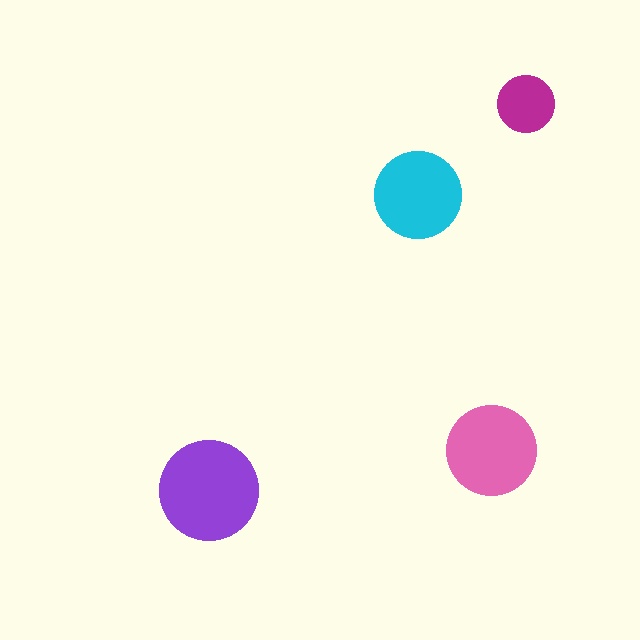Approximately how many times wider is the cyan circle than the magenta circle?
About 1.5 times wider.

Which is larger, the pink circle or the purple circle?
The purple one.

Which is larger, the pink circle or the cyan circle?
The pink one.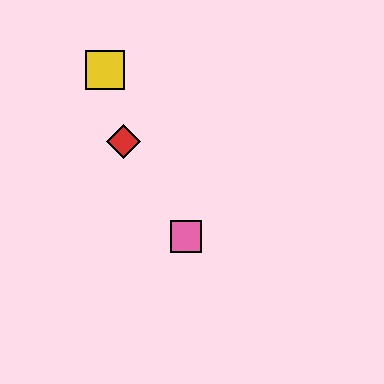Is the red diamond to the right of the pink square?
No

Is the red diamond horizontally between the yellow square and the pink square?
Yes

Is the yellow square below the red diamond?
No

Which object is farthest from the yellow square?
The pink square is farthest from the yellow square.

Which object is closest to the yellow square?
The red diamond is closest to the yellow square.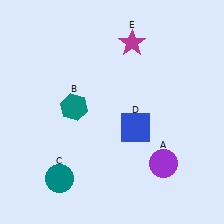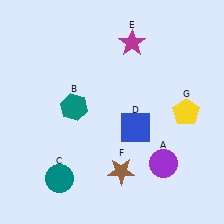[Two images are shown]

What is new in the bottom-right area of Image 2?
A brown star (F) was added in the bottom-right area of Image 2.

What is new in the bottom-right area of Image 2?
A yellow pentagon (G) was added in the bottom-right area of Image 2.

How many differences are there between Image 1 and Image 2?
There are 2 differences between the two images.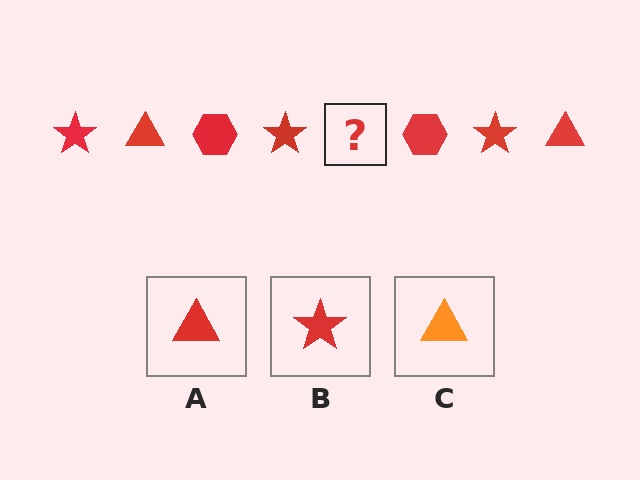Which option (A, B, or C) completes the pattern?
A.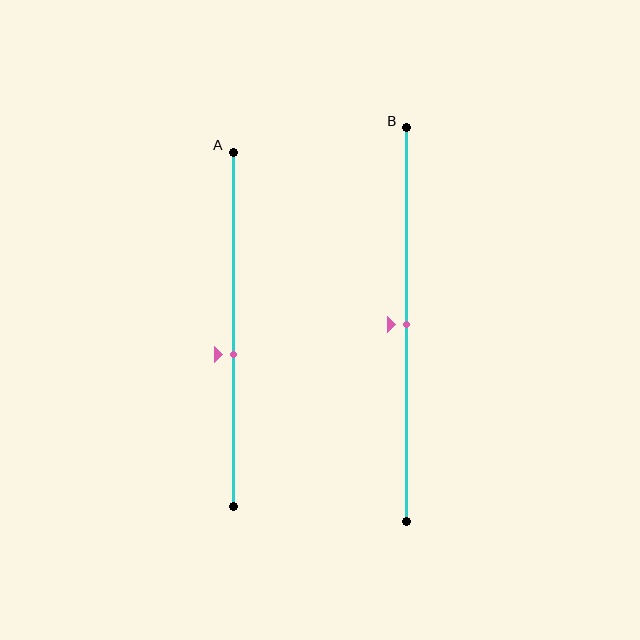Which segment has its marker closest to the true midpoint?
Segment B has its marker closest to the true midpoint.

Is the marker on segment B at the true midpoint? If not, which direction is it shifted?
Yes, the marker on segment B is at the true midpoint.